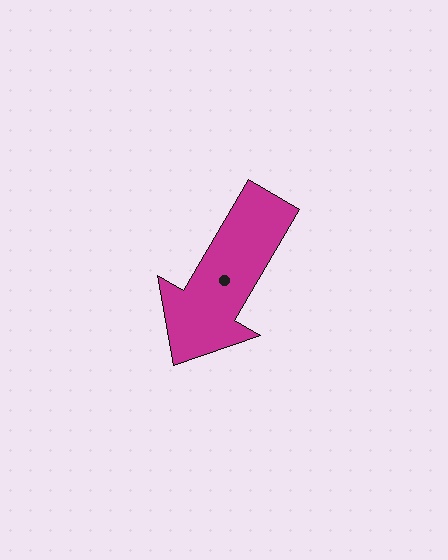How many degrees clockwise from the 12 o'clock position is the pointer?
Approximately 210 degrees.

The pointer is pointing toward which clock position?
Roughly 7 o'clock.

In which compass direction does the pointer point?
Southwest.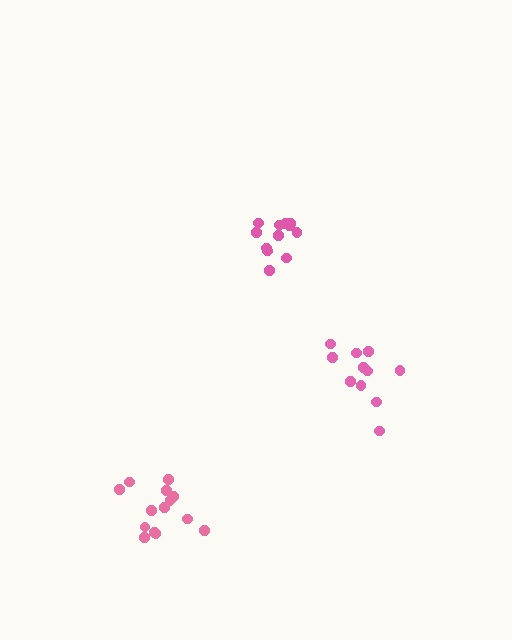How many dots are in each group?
Group 1: 11 dots, Group 2: 12 dots, Group 3: 14 dots (37 total).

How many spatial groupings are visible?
There are 3 spatial groupings.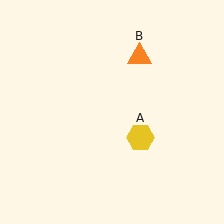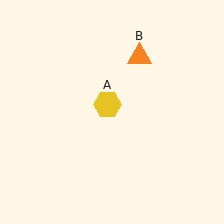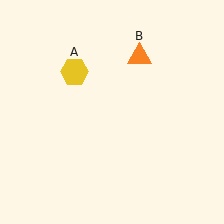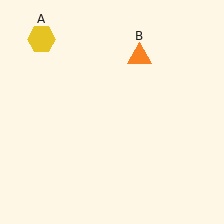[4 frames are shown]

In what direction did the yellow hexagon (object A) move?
The yellow hexagon (object A) moved up and to the left.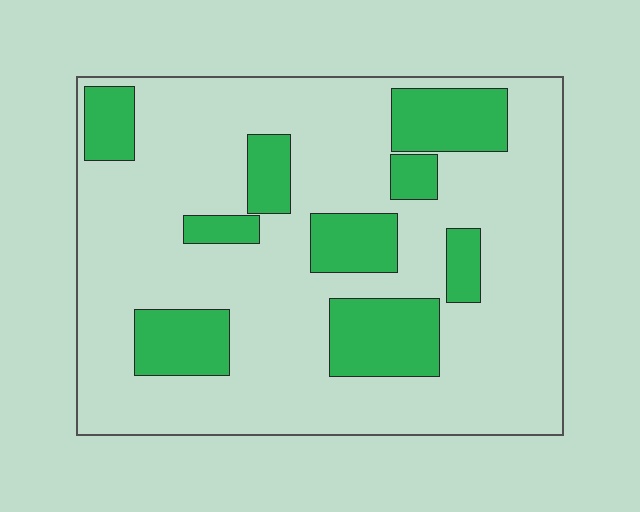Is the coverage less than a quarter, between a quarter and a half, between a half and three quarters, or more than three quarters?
Less than a quarter.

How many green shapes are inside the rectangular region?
9.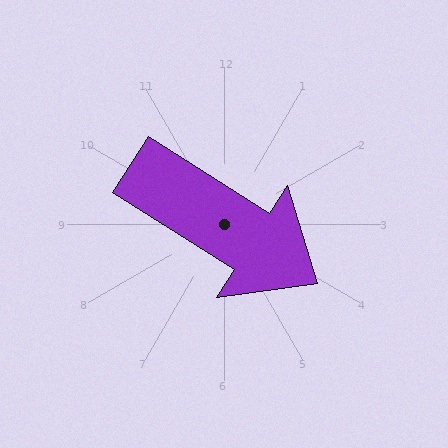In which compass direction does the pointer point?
Southeast.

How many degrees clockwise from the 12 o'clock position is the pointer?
Approximately 123 degrees.